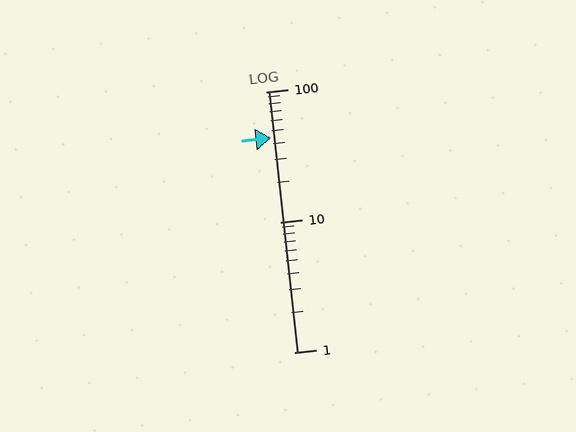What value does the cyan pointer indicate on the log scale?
The pointer indicates approximately 44.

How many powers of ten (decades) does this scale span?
The scale spans 2 decades, from 1 to 100.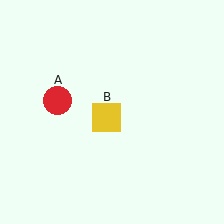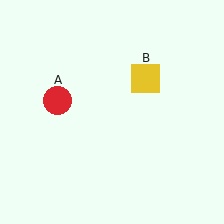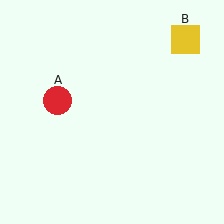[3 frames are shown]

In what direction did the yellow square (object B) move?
The yellow square (object B) moved up and to the right.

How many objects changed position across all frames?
1 object changed position: yellow square (object B).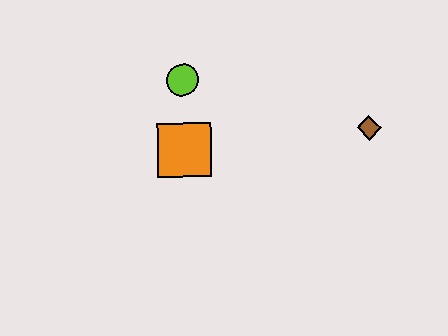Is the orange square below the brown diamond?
Yes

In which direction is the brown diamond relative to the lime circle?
The brown diamond is to the right of the lime circle.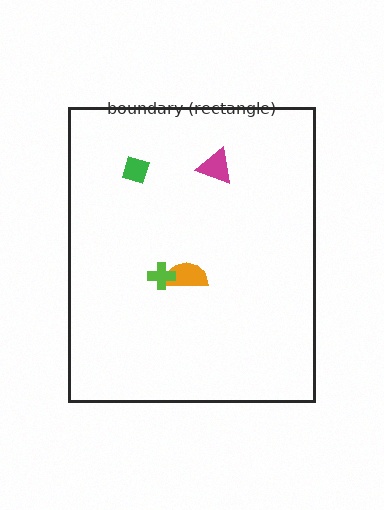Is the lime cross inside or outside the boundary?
Inside.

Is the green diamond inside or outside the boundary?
Inside.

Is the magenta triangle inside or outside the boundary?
Inside.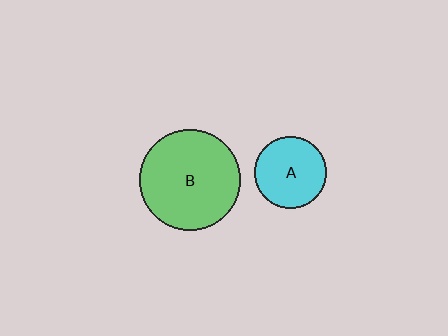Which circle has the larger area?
Circle B (green).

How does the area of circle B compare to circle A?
Approximately 2.0 times.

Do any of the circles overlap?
No, none of the circles overlap.